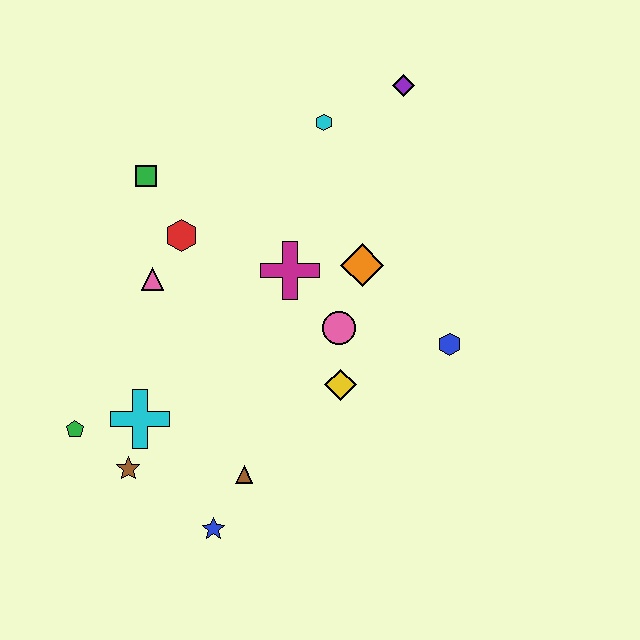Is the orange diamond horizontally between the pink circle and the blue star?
No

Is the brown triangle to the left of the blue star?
No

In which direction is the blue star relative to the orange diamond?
The blue star is below the orange diamond.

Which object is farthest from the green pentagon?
The purple diamond is farthest from the green pentagon.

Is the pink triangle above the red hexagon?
No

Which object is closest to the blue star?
The brown triangle is closest to the blue star.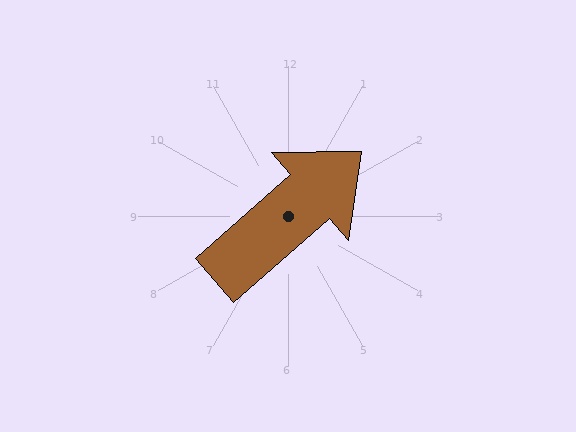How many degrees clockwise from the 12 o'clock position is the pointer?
Approximately 49 degrees.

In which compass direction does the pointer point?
Northeast.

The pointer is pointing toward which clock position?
Roughly 2 o'clock.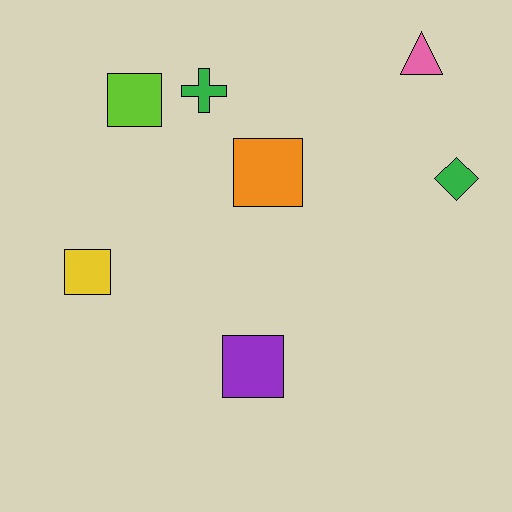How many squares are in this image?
There are 4 squares.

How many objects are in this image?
There are 7 objects.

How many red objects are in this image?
There are no red objects.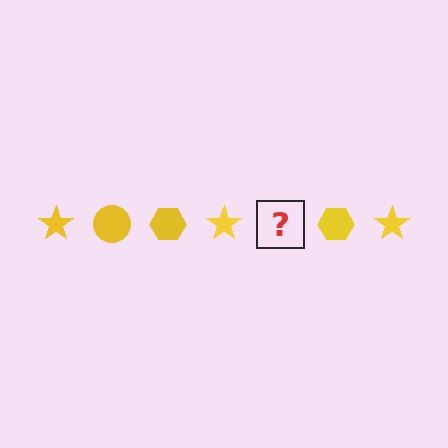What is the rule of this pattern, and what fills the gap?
The rule is that the pattern cycles through star, circle, hexagon shapes in yellow. The gap should be filled with a yellow circle.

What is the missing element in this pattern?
The missing element is a yellow circle.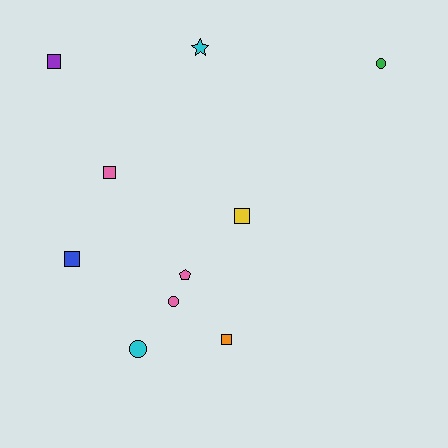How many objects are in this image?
There are 10 objects.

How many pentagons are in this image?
There is 1 pentagon.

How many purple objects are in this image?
There is 1 purple object.